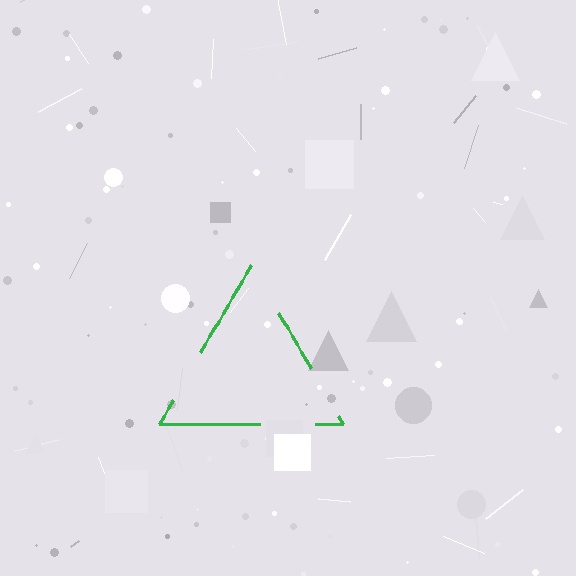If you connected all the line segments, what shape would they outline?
They would outline a triangle.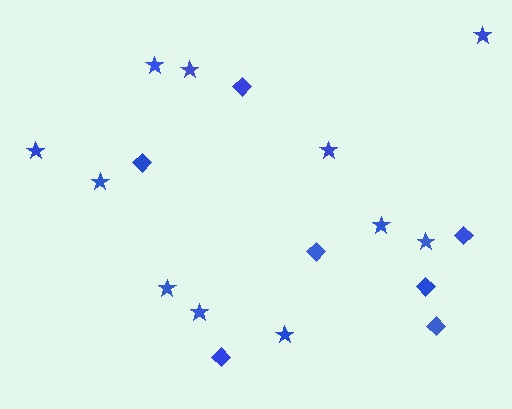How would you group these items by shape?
There are 2 groups: one group of stars (11) and one group of diamonds (7).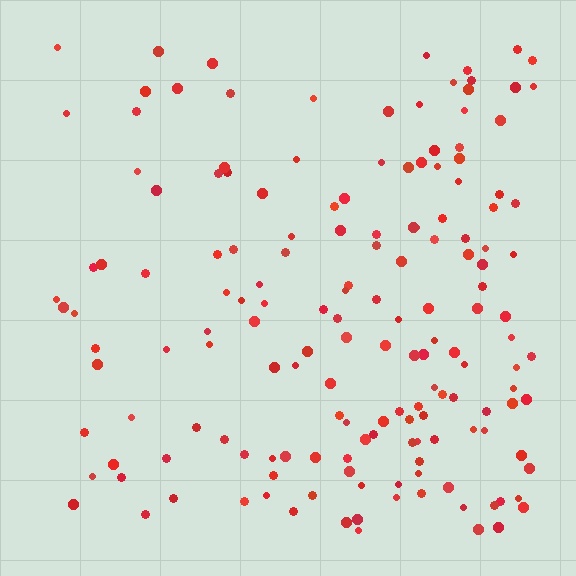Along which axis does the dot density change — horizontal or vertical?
Horizontal.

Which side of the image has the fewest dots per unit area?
The left.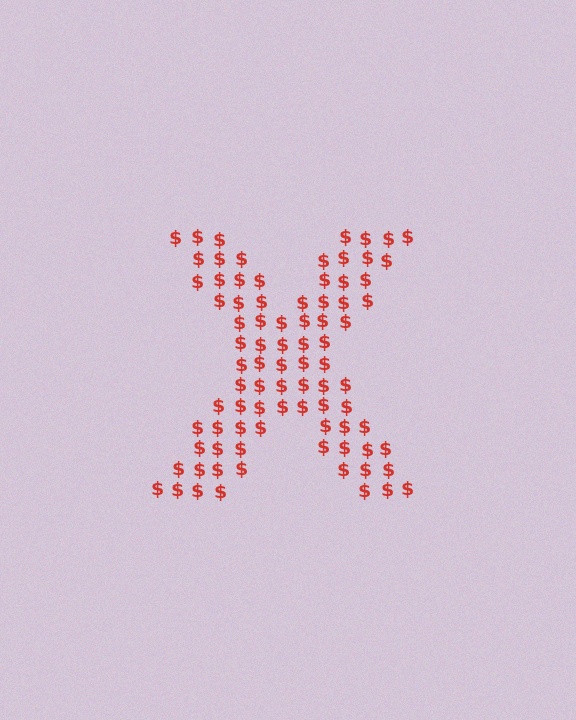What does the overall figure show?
The overall figure shows the letter X.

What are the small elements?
The small elements are dollar signs.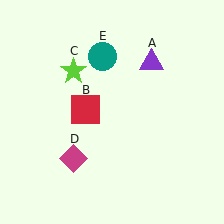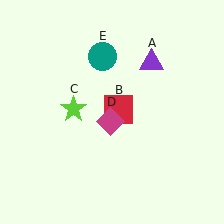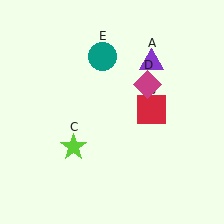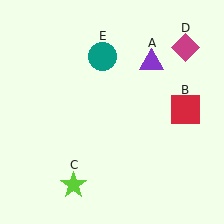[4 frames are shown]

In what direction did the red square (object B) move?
The red square (object B) moved right.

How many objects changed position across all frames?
3 objects changed position: red square (object B), lime star (object C), magenta diamond (object D).